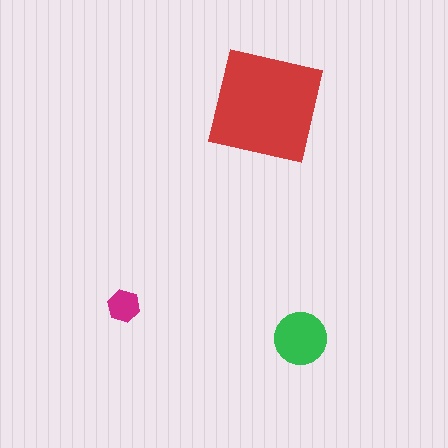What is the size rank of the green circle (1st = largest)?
2nd.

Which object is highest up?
The red square is topmost.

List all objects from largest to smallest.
The red square, the green circle, the magenta hexagon.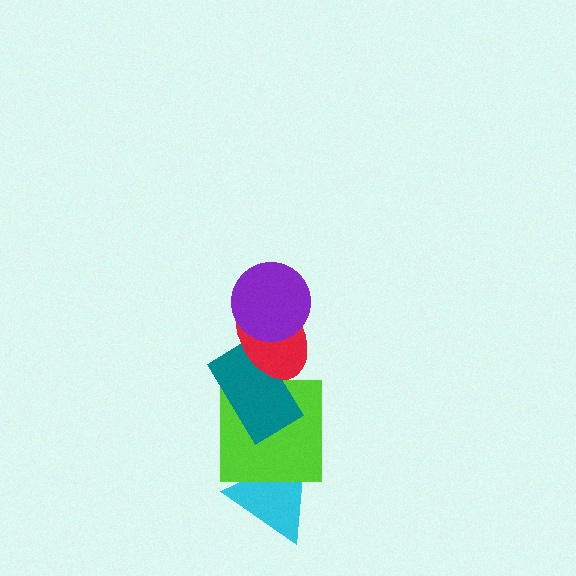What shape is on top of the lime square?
The teal rectangle is on top of the lime square.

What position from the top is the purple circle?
The purple circle is 1st from the top.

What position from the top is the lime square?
The lime square is 4th from the top.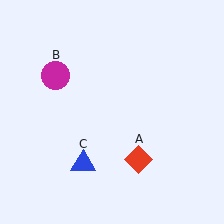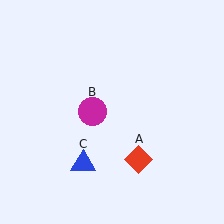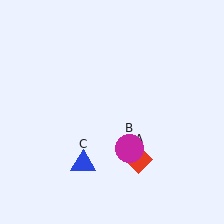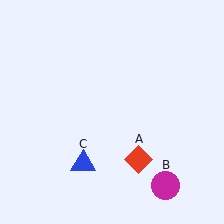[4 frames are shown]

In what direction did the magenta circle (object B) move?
The magenta circle (object B) moved down and to the right.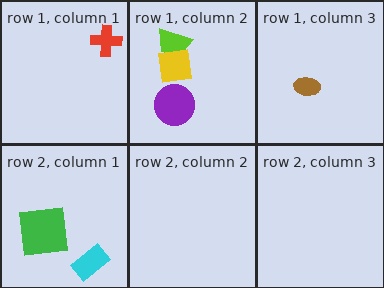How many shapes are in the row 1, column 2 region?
3.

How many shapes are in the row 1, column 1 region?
1.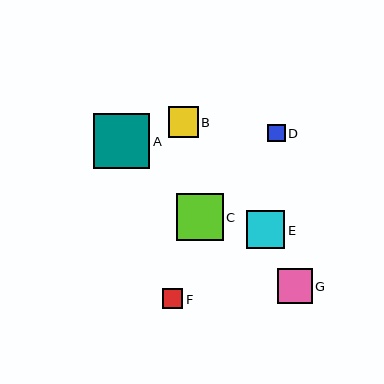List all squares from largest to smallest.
From largest to smallest: A, C, E, G, B, F, D.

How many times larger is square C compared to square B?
Square C is approximately 1.6 times the size of square B.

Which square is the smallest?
Square D is the smallest with a size of approximately 17 pixels.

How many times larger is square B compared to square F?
Square B is approximately 1.5 times the size of square F.